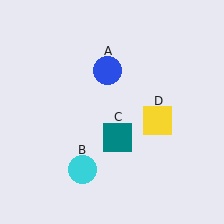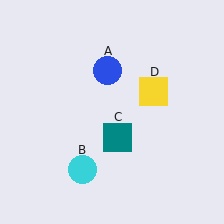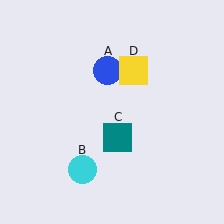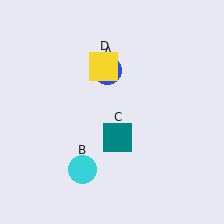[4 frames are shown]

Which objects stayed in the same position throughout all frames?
Blue circle (object A) and cyan circle (object B) and teal square (object C) remained stationary.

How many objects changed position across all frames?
1 object changed position: yellow square (object D).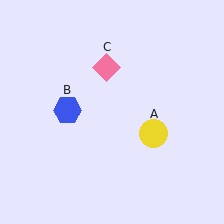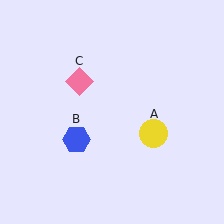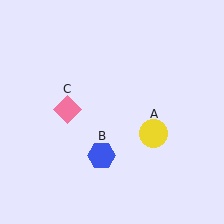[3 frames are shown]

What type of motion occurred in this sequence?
The blue hexagon (object B), pink diamond (object C) rotated counterclockwise around the center of the scene.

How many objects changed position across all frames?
2 objects changed position: blue hexagon (object B), pink diamond (object C).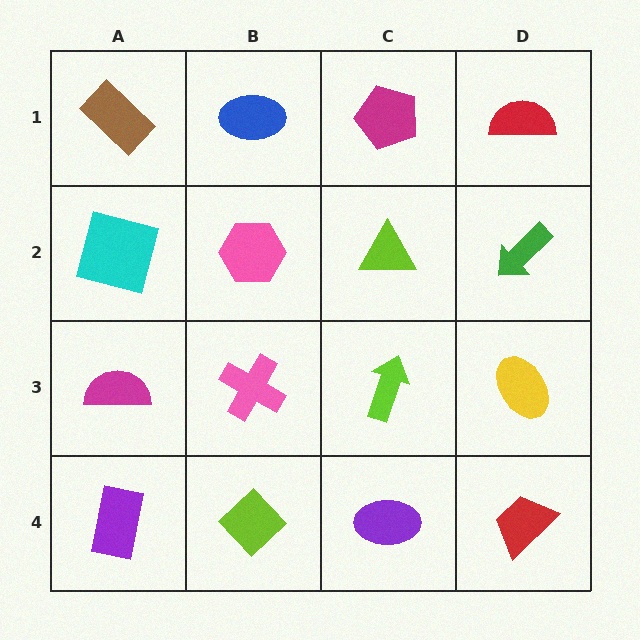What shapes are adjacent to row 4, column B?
A pink cross (row 3, column B), a purple rectangle (row 4, column A), a purple ellipse (row 4, column C).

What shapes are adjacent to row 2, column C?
A magenta pentagon (row 1, column C), a lime arrow (row 3, column C), a pink hexagon (row 2, column B), a green arrow (row 2, column D).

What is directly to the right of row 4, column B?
A purple ellipse.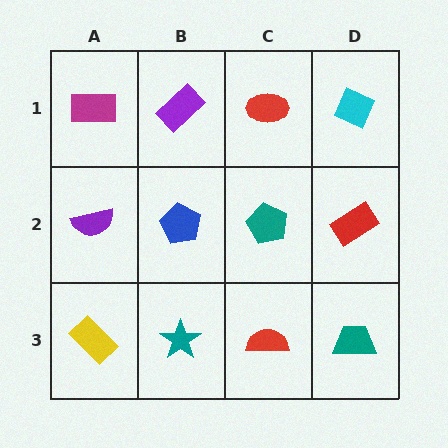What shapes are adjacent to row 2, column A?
A magenta rectangle (row 1, column A), a yellow rectangle (row 3, column A), a blue pentagon (row 2, column B).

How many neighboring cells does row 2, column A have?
3.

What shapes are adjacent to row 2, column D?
A cyan diamond (row 1, column D), a teal trapezoid (row 3, column D), a teal pentagon (row 2, column C).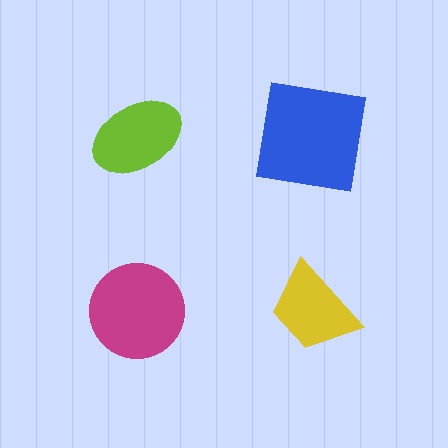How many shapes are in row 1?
2 shapes.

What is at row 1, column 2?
A blue square.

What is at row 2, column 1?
A magenta circle.